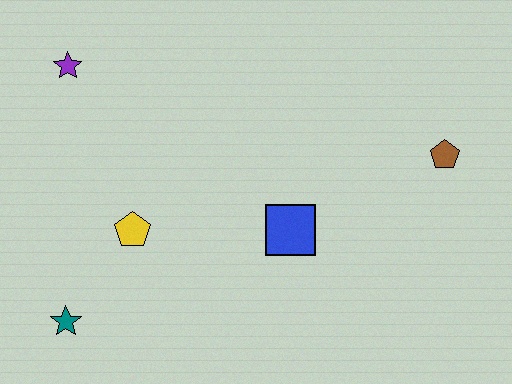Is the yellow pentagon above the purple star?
No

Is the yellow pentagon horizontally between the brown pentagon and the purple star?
Yes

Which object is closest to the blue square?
The yellow pentagon is closest to the blue square.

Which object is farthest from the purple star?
The brown pentagon is farthest from the purple star.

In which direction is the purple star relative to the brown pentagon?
The purple star is to the left of the brown pentagon.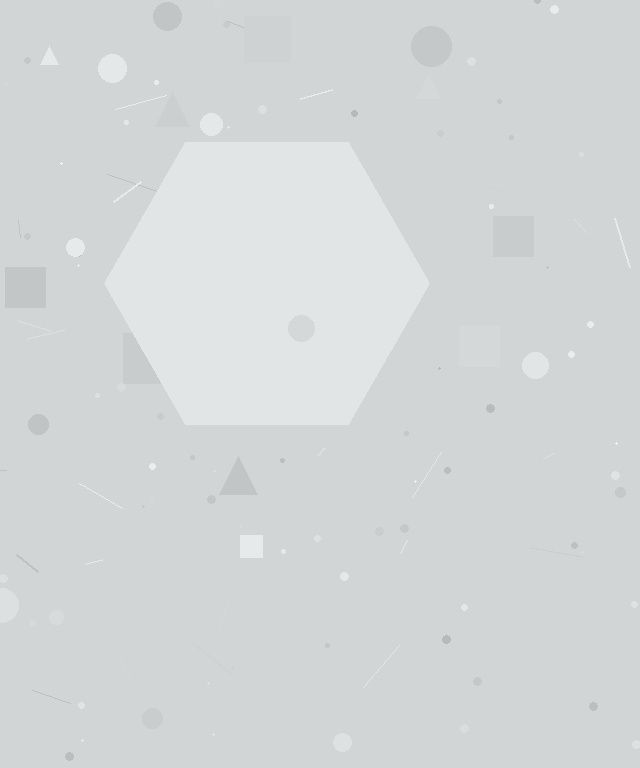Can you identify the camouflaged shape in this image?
The camouflaged shape is a hexagon.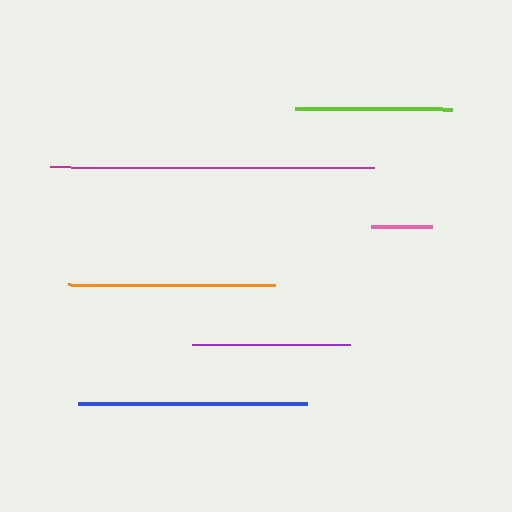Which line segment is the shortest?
The pink line is the shortest at approximately 61 pixels.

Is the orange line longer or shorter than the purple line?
The orange line is longer than the purple line.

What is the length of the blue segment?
The blue segment is approximately 229 pixels long.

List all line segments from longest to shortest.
From longest to shortest: magenta, blue, orange, purple, lime, pink.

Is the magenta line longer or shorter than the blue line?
The magenta line is longer than the blue line.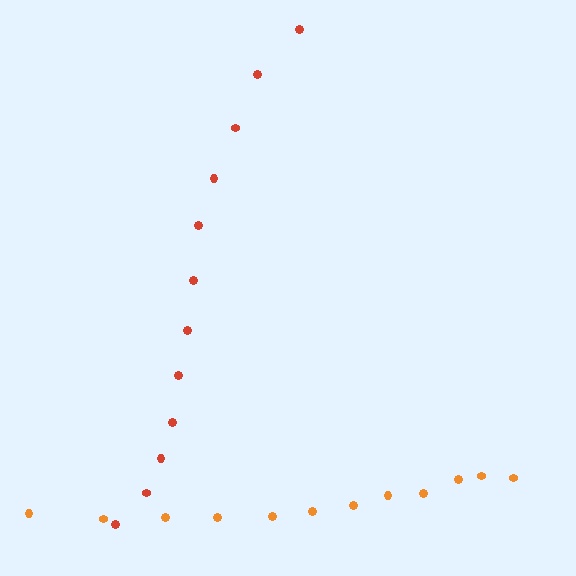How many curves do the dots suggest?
There are 2 distinct paths.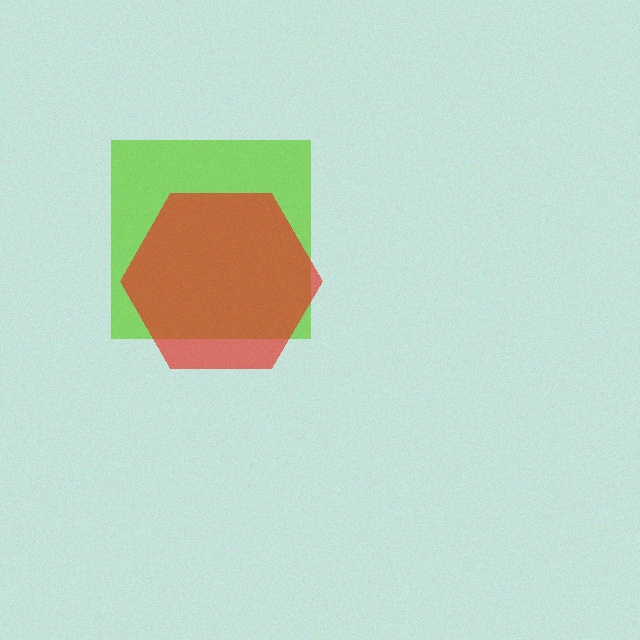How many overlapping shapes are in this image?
There are 2 overlapping shapes in the image.